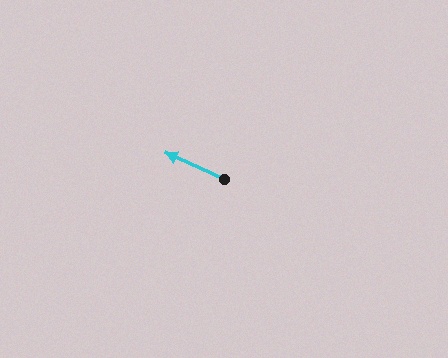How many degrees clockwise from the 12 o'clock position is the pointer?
Approximately 294 degrees.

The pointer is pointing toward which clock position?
Roughly 10 o'clock.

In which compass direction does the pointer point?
Northwest.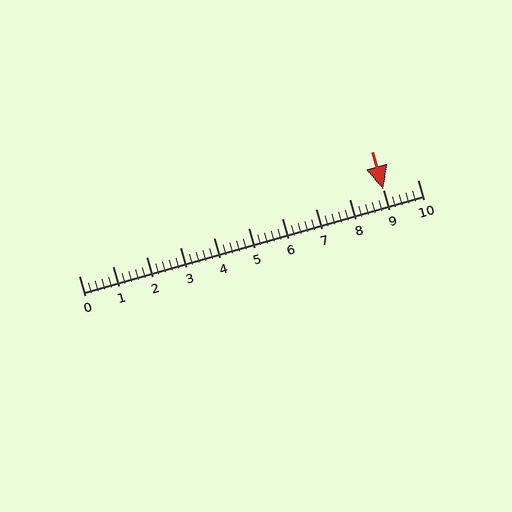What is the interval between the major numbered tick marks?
The major tick marks are spaced 1 units apart.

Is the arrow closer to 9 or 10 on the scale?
The arrow is closer to 9.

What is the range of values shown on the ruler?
The ruler shows values from 0 to 10.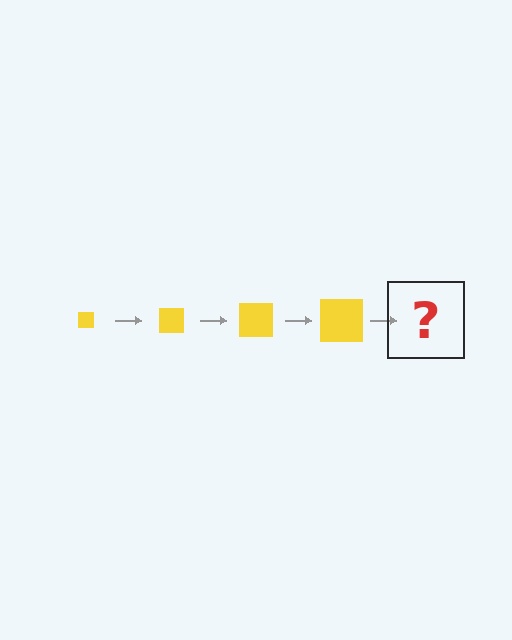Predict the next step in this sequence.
The next step is a yellow square, larger than the previous one.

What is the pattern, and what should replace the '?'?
The pattern is that the square gets progressively larger each step. The '?' should be a yellow square, larger than the previous one.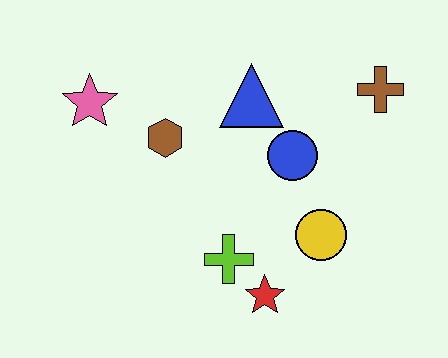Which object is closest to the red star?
The lime cross is closest to the red star.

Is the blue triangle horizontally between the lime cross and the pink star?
No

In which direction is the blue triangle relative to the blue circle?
The blue triangle is above the blue circle.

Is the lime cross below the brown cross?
Yes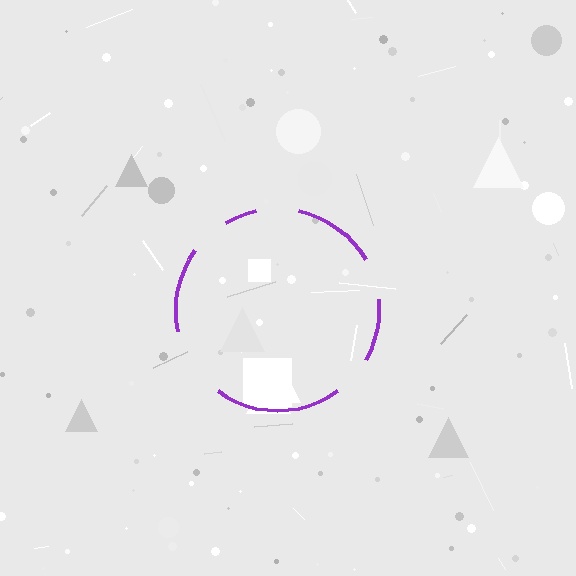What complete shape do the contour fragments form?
The contour fragments form a circle.